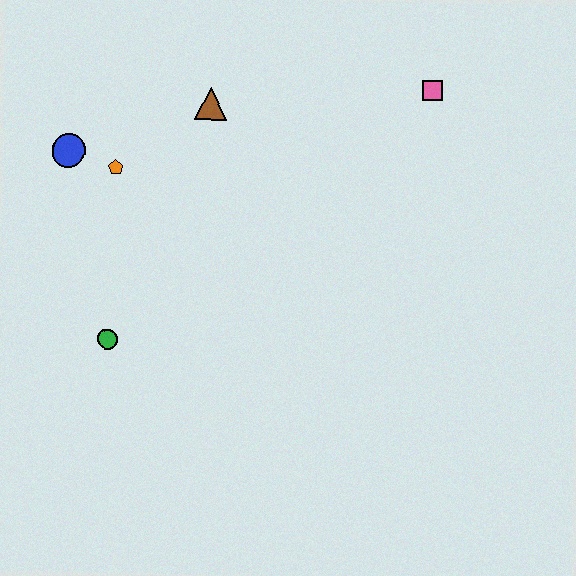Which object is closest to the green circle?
The orange pentagon is closest to the green circle.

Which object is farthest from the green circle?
The pink square is farthest from the green circle.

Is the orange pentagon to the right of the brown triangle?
No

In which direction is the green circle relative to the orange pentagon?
The green circle is below the orange pentagon.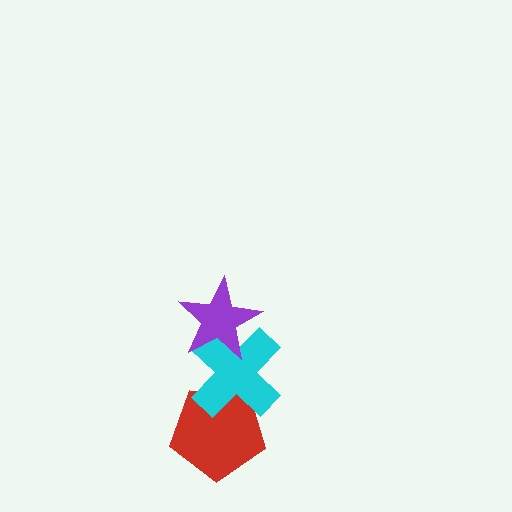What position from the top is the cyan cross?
The cyan cross is 2nd from the top.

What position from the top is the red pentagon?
The red pentagon is 3rd from the top.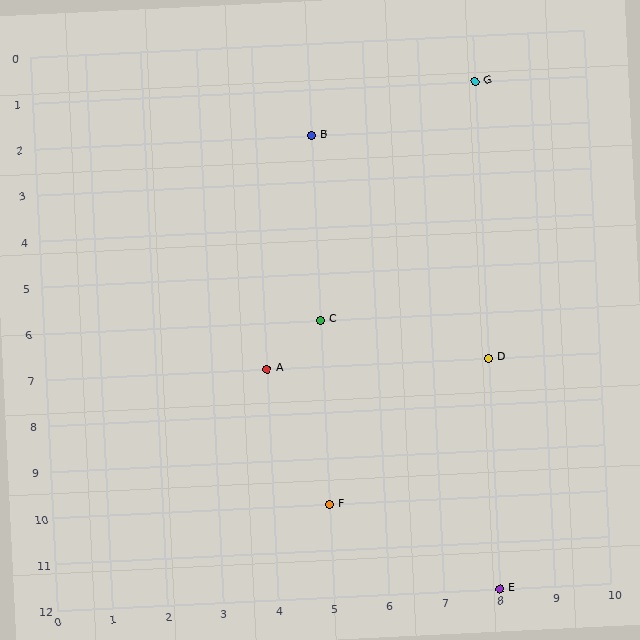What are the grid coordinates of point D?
Point D is at grid coordinates (8, 7).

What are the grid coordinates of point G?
Point G is at grid coordinates (8, 1).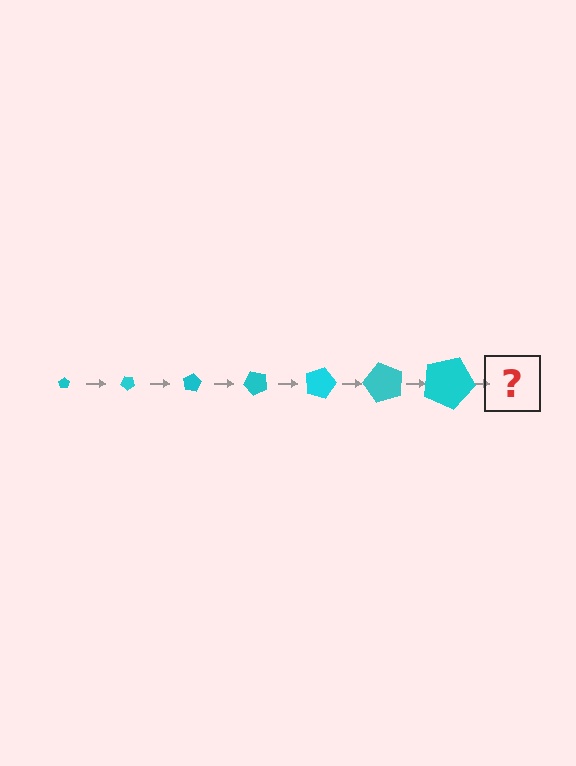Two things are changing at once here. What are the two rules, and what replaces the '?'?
The two rules are that the pentagon grows larger each step and it rotates 40 degrees each step. The '?' should be a pentagon, larger than the previous one and rotated 280 degrees from the start.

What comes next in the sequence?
The next element should be a pentagon, larger than the previous one and rotated 280 degrees from the start.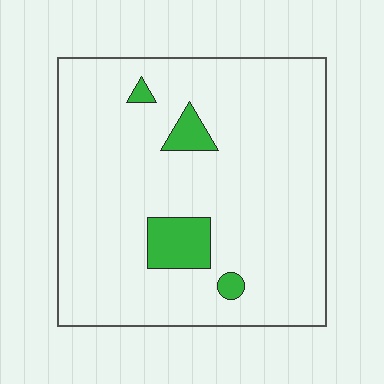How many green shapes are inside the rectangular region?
4.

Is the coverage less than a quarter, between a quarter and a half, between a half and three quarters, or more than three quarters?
Less than a quarter.